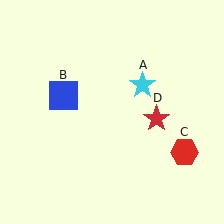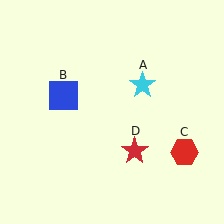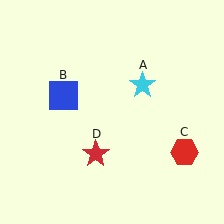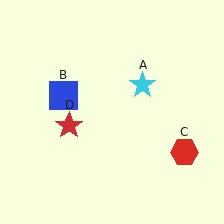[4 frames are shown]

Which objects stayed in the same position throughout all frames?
Cyan star (object A) and blue square (object B) and red hexagon (object C) remained stationary.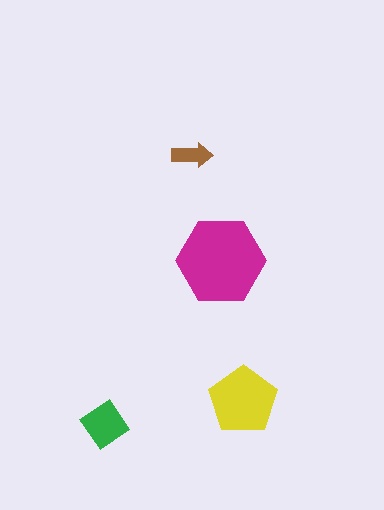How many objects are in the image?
There are 4 objects in the image.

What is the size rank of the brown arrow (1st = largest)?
4th.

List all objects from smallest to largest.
The brown arrow, the green diamond, the yellow pentagon, the magenta hexagon.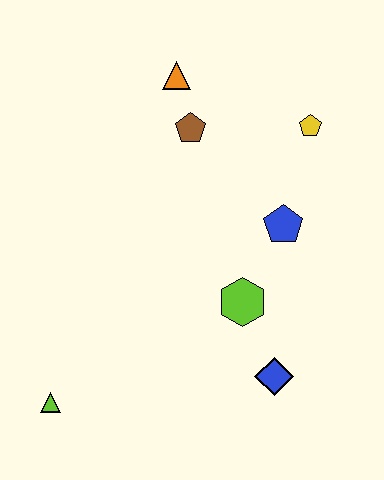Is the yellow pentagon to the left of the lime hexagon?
No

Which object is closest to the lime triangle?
The lime hexagon is closest to the lime triangle.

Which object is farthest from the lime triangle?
The yellow pentagon is farthest from the lime triangle.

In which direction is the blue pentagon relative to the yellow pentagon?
The blue pentagon is below the yellow pentagon.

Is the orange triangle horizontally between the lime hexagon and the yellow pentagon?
No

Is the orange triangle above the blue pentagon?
Yes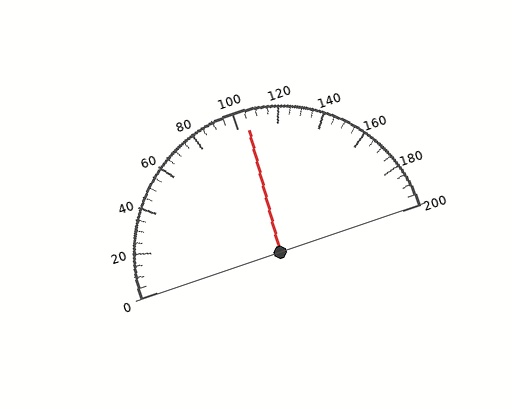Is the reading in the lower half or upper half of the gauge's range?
The reading is in the upper half of the range (0 to 200).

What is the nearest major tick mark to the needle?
The nearest major tick mark is 100.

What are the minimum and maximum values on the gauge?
The gauge ranges from 0 to 200.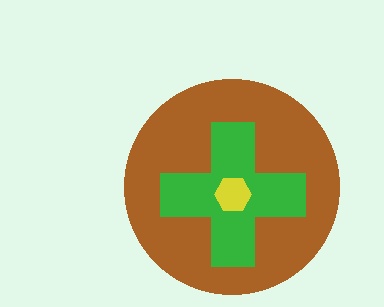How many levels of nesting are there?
3.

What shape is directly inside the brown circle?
The green cross.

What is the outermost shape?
The brown circle.